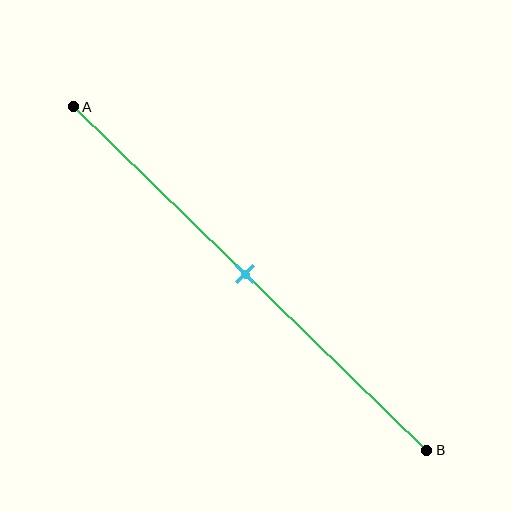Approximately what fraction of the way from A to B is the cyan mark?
The cyan mark is approximately 50% of the way from A to B.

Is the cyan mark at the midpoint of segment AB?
Yes, the mark is approximately at the midpoint.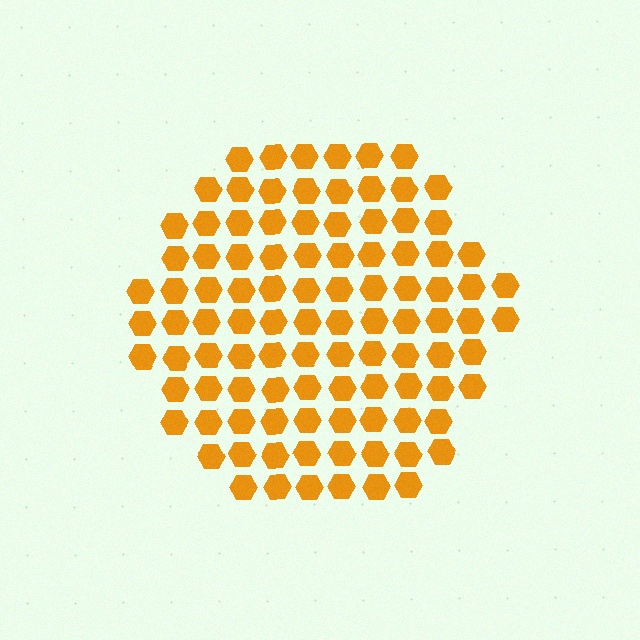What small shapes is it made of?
It is made of small hexagons.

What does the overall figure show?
The overall figure shows a hexagon.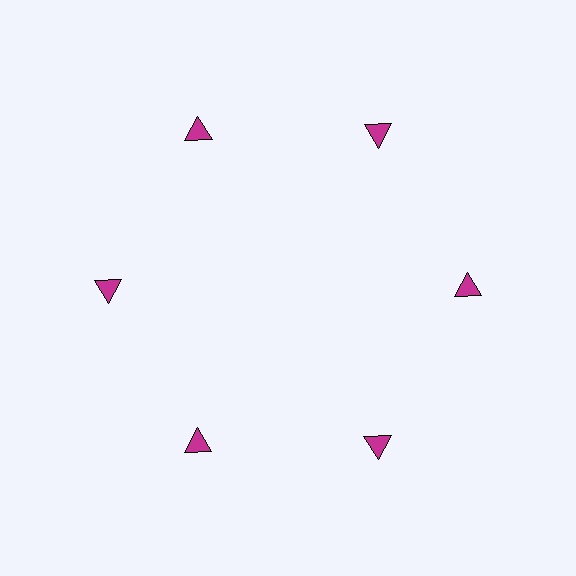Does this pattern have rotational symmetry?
Yes, this pattern has 6-fold rotational symmetry. It looks the same after rotating 60 degrees around the center.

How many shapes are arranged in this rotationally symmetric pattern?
There are 6 shapes, arranged in 6 groups of 1.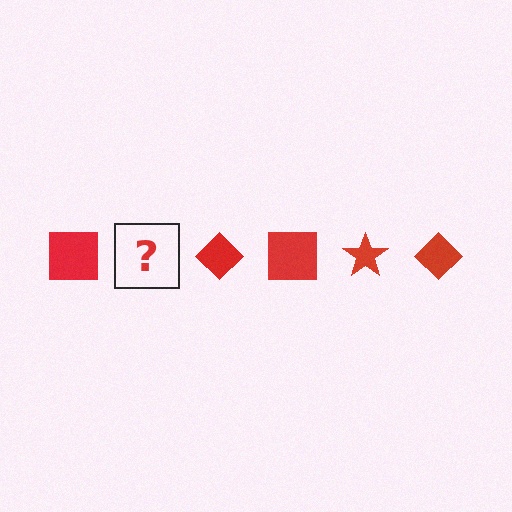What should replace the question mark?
The question mark should be replaced with a red star.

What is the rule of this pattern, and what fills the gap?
The rule is that the pattern cycles through square, star, diamond shapes in red. The gap should be filled with a red star.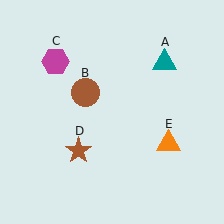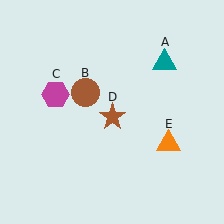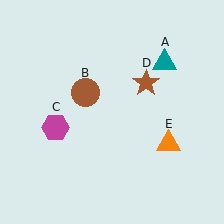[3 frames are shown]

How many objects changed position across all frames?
2 objects changed position: magenta hexagon (object C), brown star (object D).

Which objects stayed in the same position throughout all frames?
Teal triangle (object A) and brown circle (object B) and orange triangle (object E) remained stationary.